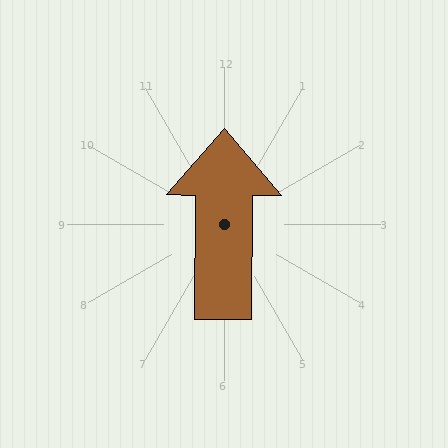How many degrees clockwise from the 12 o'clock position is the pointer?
Approximately 1 degrees.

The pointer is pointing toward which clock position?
Roughly 12 o'clock.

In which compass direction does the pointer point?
North.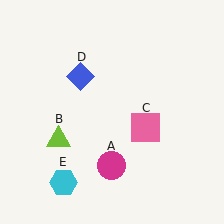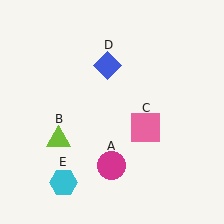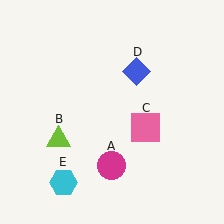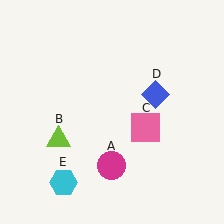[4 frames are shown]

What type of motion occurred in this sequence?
The blue diamond (object D) rotated clockwise around the center of the scene.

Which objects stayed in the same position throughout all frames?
Magenta circle (object A) and lime triangle (object B) and pink square (object C) and cyan hexagon (object E) remained stationary.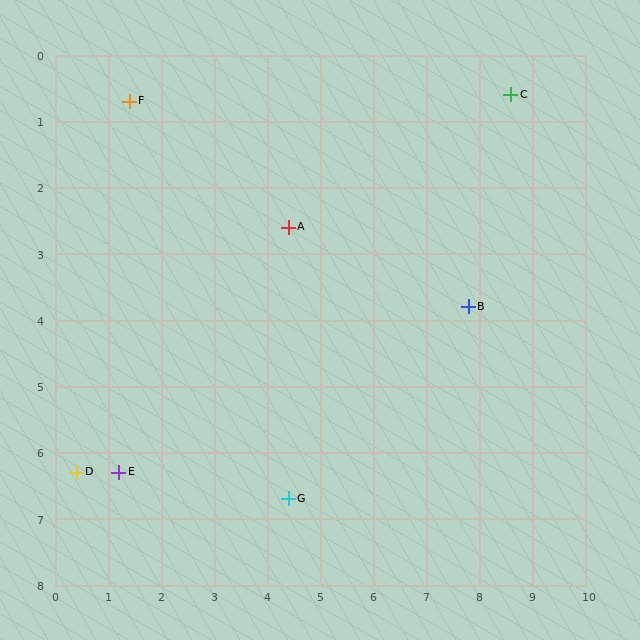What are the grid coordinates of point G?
Point G is at approximately (4.4, 6.7).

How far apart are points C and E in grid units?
Points C and E are about 9.3 grid units apart.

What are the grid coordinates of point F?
Point F is at approximately (1.4, 0.7).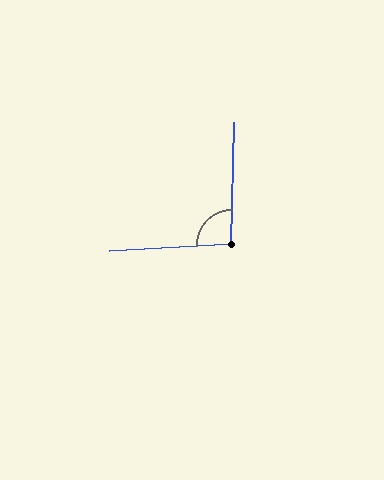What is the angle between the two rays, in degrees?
Approximately 95 degrees.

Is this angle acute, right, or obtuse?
It is approximately a right angle.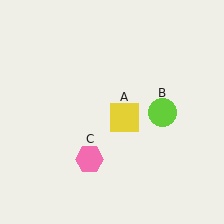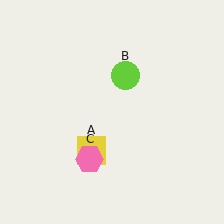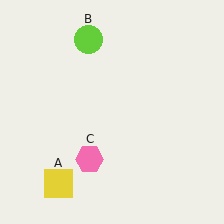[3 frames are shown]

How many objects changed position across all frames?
2 objects changed position: yellow square (object A), lime circle (object B).